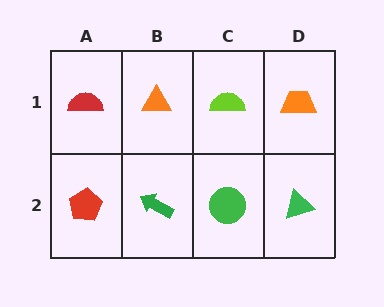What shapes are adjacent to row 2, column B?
An orange triangle (row 1, column B), a red pentagon (row 2, column A), a green circle (row 2, column C).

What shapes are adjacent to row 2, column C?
A lime semicircle (row 1, column C), a green arrow (row 2, column B), a green triangle (row 2, column D).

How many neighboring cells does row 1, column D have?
2.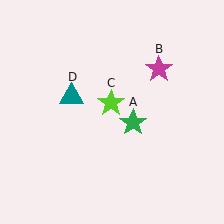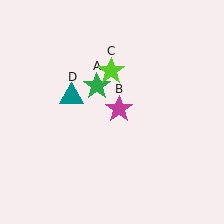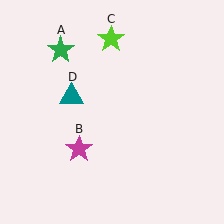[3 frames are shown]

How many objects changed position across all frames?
3 objects changed position: green star (object A), magenta star (object B), lime star (object C).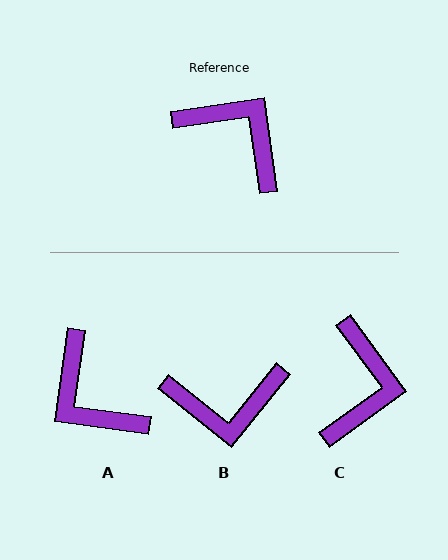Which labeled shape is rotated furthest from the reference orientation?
A, about 164 degrees away.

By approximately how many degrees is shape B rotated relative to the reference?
Approximately 137 degrees clockwise.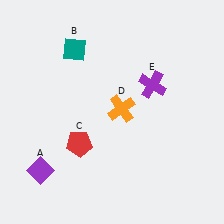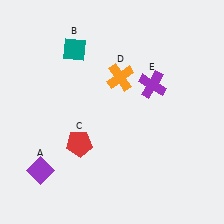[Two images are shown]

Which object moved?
The orange cross (D) moved up.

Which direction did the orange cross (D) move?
The orange cross (D) moved up.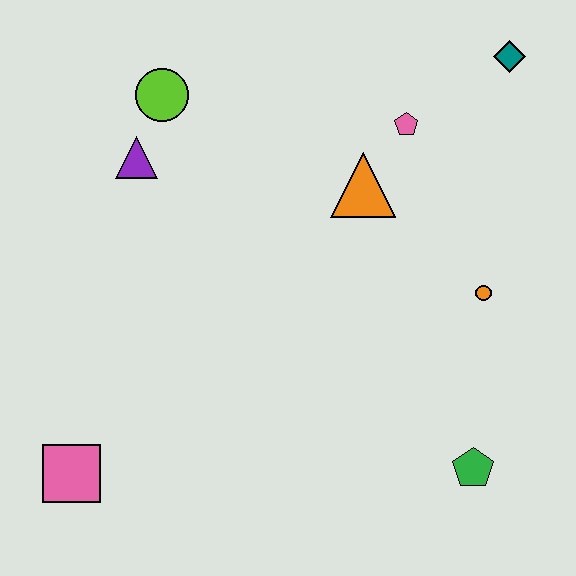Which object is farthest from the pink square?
The teal diamond is farthest from the pink square.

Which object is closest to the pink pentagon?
The orange triangle is closest to the pink pentagon.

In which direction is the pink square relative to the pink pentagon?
The pink square is below the pink pentagon.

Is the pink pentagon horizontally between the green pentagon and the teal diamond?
No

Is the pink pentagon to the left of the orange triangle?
No